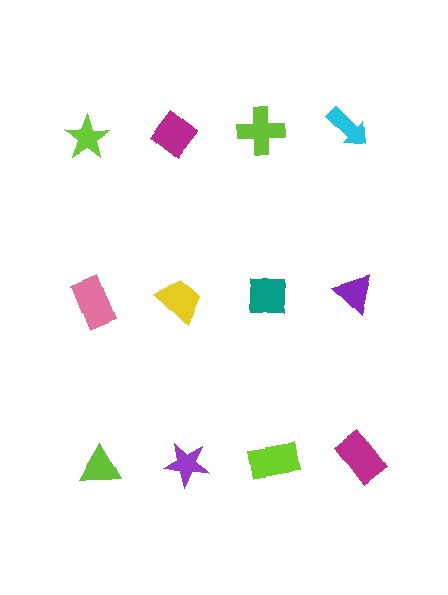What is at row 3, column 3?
A lime rectangle.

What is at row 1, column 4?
A cyan arrow.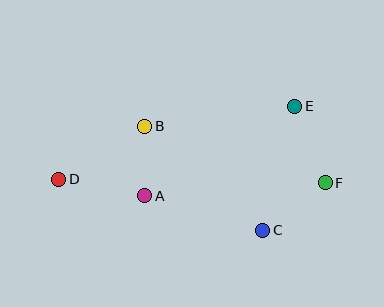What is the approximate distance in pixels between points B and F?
The distance between B and F is approximately 189 pixels.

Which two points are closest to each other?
Points A and B are closest to each other.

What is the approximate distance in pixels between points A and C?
The distance between A and C is approximately 122 pixels.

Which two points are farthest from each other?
Points D and F are farthest from each other.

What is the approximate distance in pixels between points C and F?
The distance between C and F is approximately 79 pixels.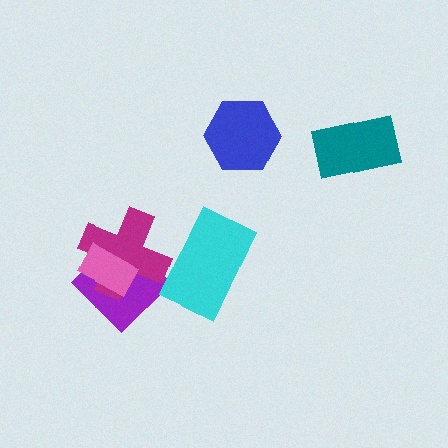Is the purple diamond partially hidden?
Yes, it is partially covered by another shape.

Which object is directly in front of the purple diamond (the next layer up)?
The magenta cross is directly in front of the purple diamond.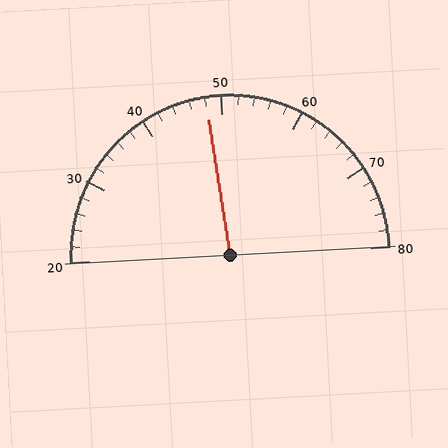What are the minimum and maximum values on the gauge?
The gauge ranges from 20 to 80.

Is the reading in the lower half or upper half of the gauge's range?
The reading is in the lower half of the range (20 to 80).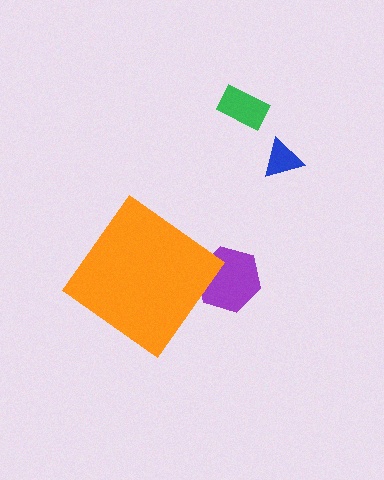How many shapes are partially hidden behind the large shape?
1 shape is partially hidden.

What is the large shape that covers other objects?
An orange diamond.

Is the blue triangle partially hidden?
No, the blue triangle is fully visible.